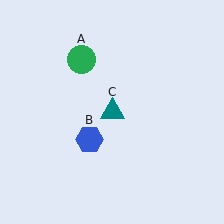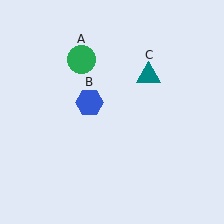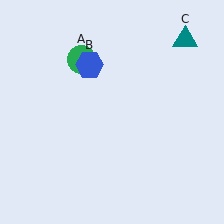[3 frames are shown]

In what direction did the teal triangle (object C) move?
The teal triangle (object C) moved up and to the right.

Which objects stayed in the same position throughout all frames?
Green circle (object A) remained stationary.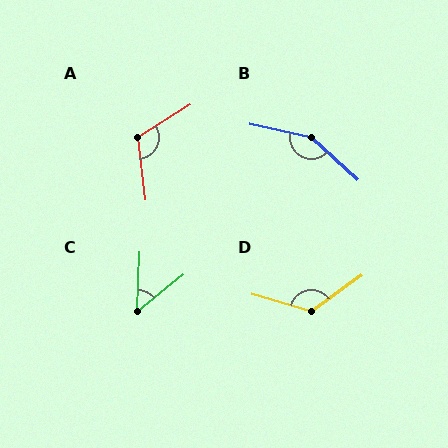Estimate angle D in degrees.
Approximately 127 degrees.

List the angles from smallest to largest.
C (49°), A (115°), D (127°), B (151°).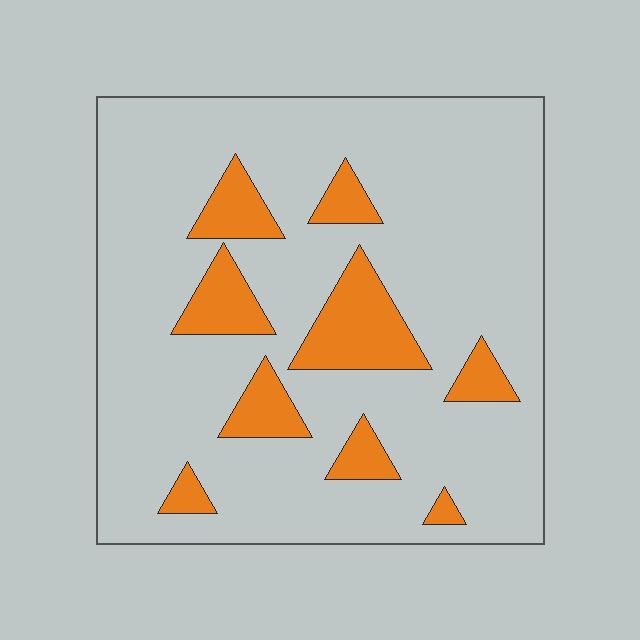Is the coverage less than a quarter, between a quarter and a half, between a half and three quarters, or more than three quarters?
Less than a quarter.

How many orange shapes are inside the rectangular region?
9.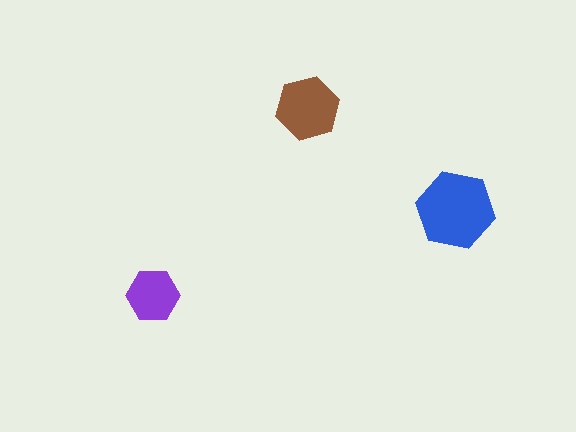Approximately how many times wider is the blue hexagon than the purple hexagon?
About 1.5 times wider.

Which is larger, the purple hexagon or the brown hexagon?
The brown one.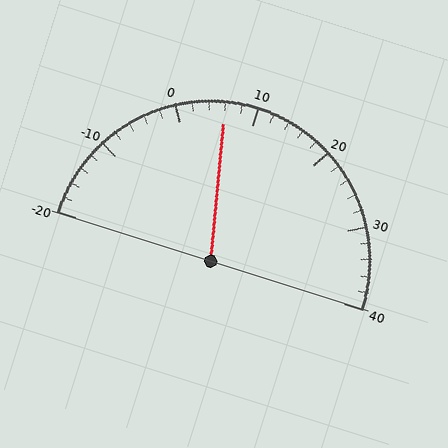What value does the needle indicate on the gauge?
The needle indicates approximately 6.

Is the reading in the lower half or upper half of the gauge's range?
The reading is in the lower half of the range (-20 to 40).